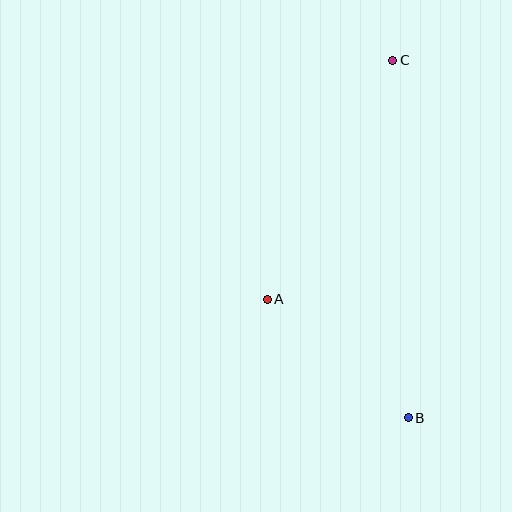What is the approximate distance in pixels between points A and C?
The distance between A and C is approximately 270 pixels.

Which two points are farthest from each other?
Points B and C are farthest from each other.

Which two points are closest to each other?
Points A and B are closest to each other.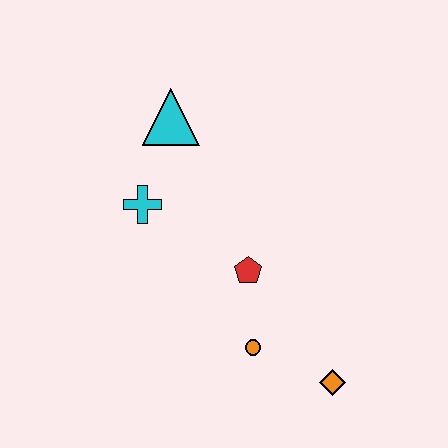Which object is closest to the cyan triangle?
The cyan cross is closest to the cyan triangle.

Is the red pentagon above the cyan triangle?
No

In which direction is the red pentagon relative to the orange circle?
The red pentagon is above the orange circle.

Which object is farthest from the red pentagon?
The cyan triangle is farthest from the red pentagon.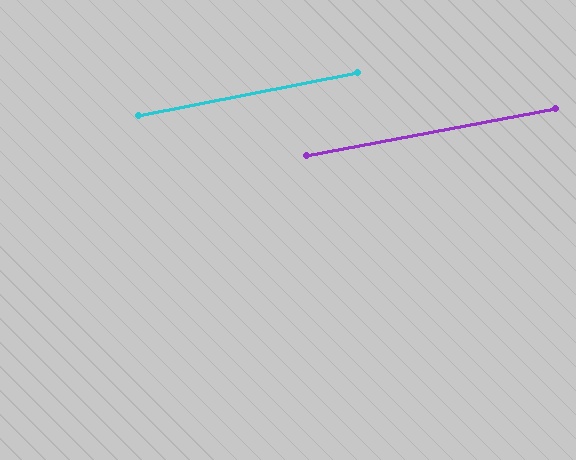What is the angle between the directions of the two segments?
Approximately 0 degrees.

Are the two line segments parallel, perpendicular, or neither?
Parallel — their directions differ by only 0.3°.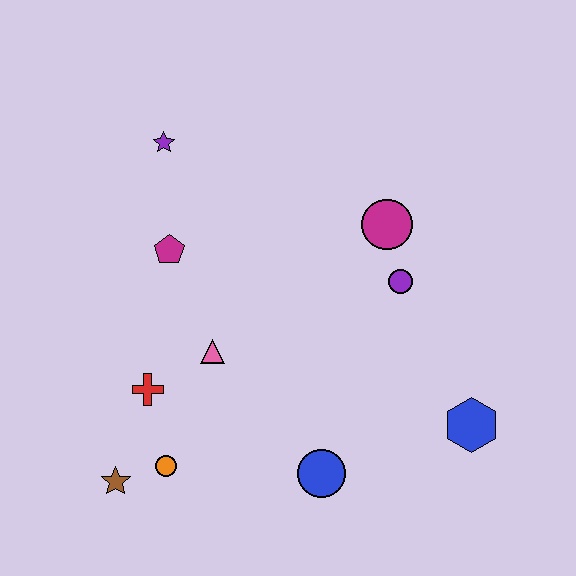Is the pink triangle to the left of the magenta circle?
Yes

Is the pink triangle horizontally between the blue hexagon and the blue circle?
No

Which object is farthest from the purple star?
The blue hexagon is farthest from the purple star.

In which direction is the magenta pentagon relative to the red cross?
The magenta pentagon is above the red cross.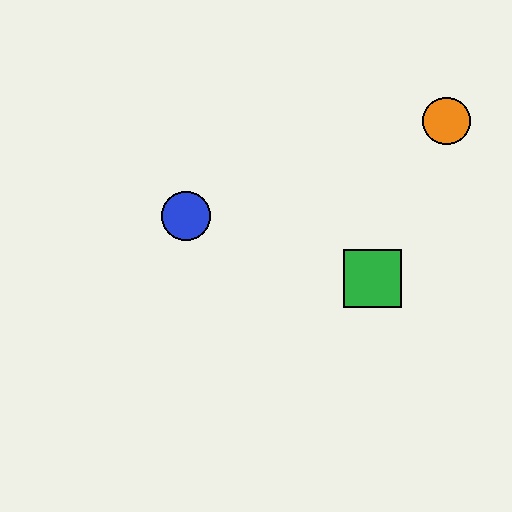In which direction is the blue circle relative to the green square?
The blue circle is to the left of the green square.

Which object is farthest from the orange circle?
The blue circle is farthest from the orange circle.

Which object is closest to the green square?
The orange circle is closest to the green square.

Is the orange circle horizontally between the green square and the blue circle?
No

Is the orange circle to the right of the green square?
Yes